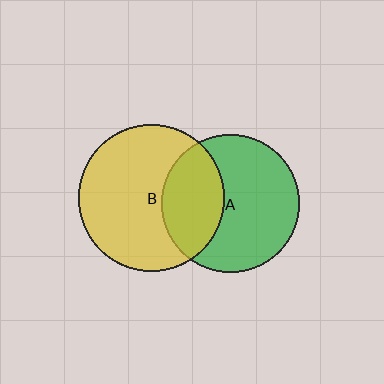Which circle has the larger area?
Circle B (yellow).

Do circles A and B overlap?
Yes.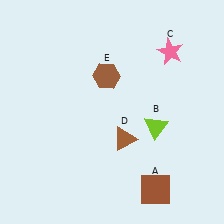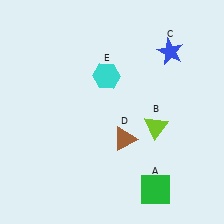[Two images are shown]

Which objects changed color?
A changed from brown to green. C changed from pink to blue. E changed from brown to cyan.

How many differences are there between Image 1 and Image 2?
There are 3 differences between the two images.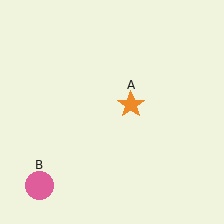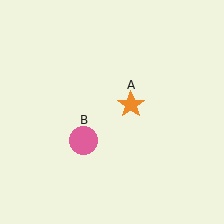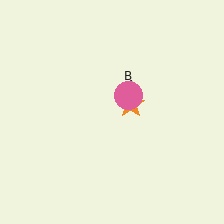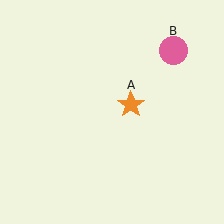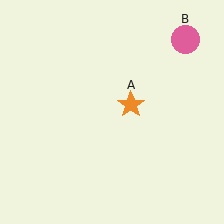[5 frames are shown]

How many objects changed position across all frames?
1 object changed position: pink circle (object B).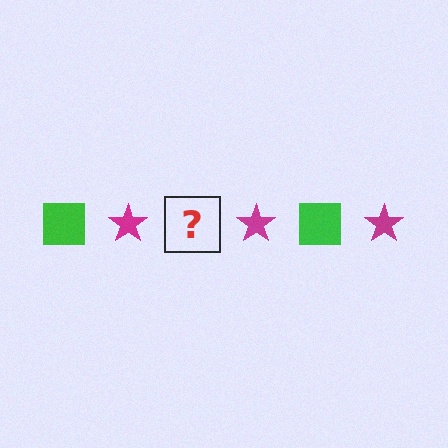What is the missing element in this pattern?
The missing element is a green square.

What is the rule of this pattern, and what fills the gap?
The rule is that the pattern alternates between green square and magenta star. The gap should be filled with a green square.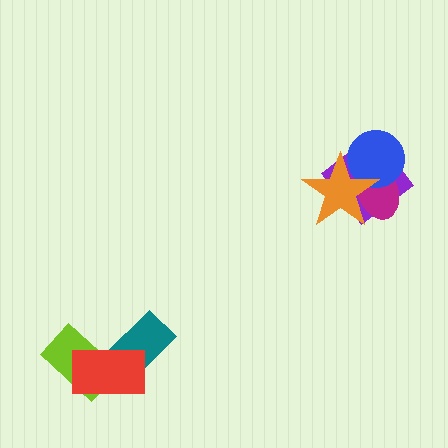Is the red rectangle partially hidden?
No, no other shape covers it.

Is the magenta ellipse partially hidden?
Yes, it is partially covered by another shape.